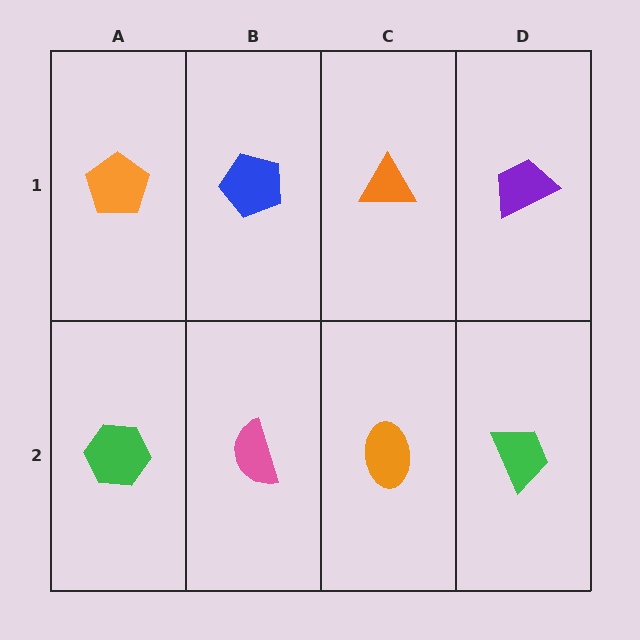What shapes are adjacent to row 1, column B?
A pink semicircle (row 2, column B), an orange pentagon (row 1, column A), an orange triangle (row 1, column C).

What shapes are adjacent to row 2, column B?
A blue pentagon (row 1, column B), a green hexagon (row 2, column A), an orange ellipse (row 2, column C).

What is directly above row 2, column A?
An orange pentagon.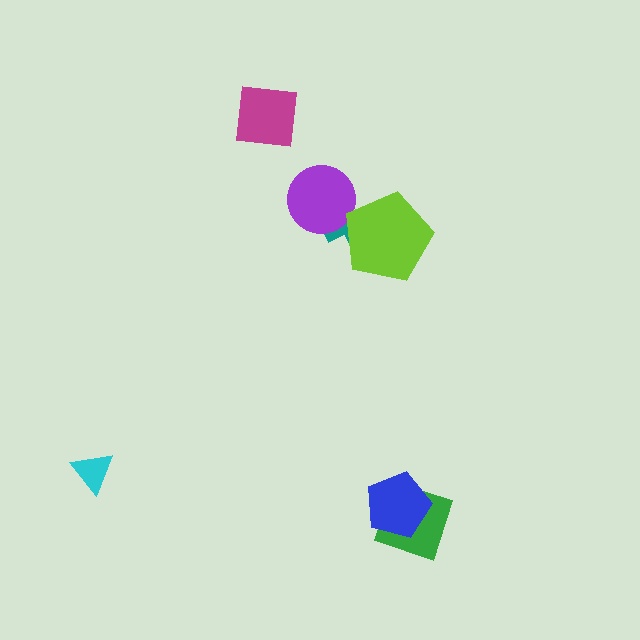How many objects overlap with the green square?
1 object overlaps with the green square.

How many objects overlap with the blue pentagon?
1 object overlaps with the blue pentagon.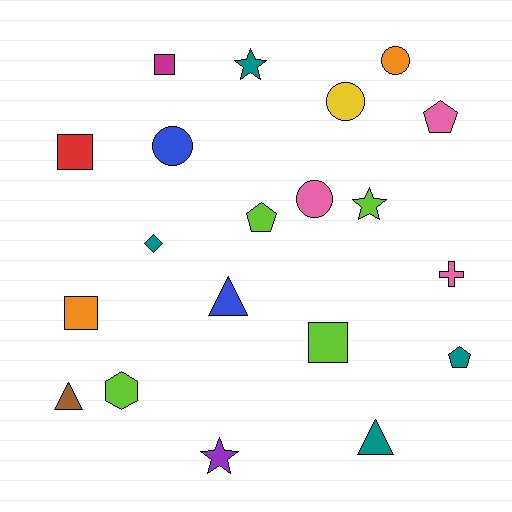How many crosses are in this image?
There is 1 cross.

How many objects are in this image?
There are 20 objects.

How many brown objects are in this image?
There is 1 brown object.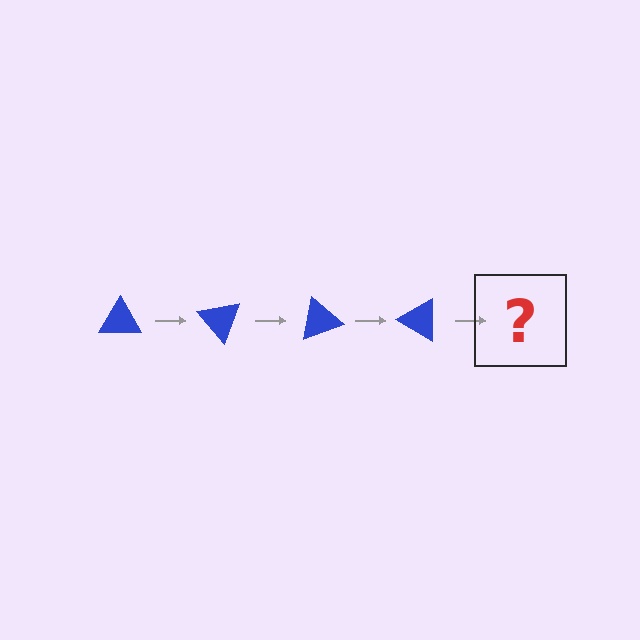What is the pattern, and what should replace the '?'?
The pattern is that the triangle rotates 50 degrees each step. The '?' should be a blue triangle rotated 200 degrees.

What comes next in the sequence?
The next element should be a blue triangle rotated 200 degrees.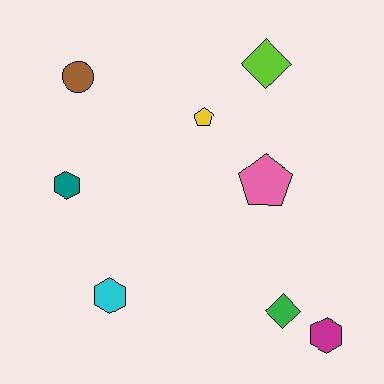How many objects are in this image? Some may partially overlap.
There are 8 objects.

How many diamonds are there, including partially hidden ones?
There are 2 diamonds.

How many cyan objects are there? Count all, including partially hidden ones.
There is 1 cyan object.